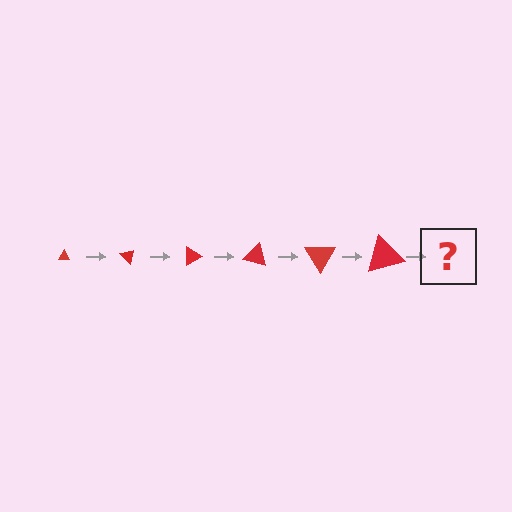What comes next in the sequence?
The next element should be a triangle, larger than the previous one and rotated 270 degrees from the start.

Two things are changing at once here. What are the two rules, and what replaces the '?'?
The two rules are that the triangle grows larger each step and it rotates 45 degrees each step. The '?' should be a triangle, larger than the previous one and rotated 270 degrees from the start.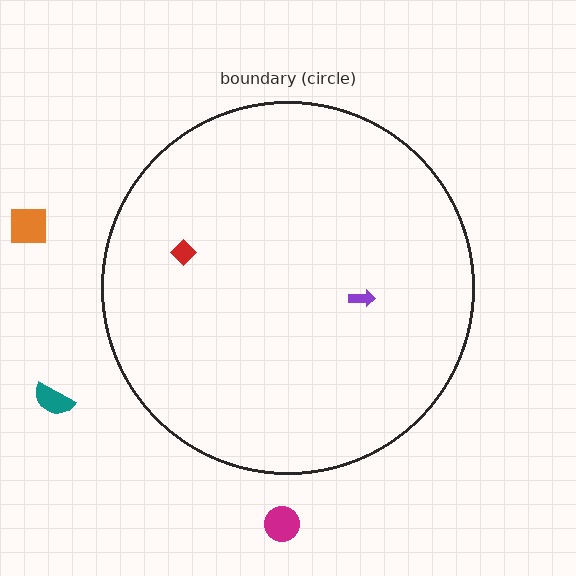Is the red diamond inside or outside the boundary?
Inside.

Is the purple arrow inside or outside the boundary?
Inside.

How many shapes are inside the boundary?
2 inside, 3 outside.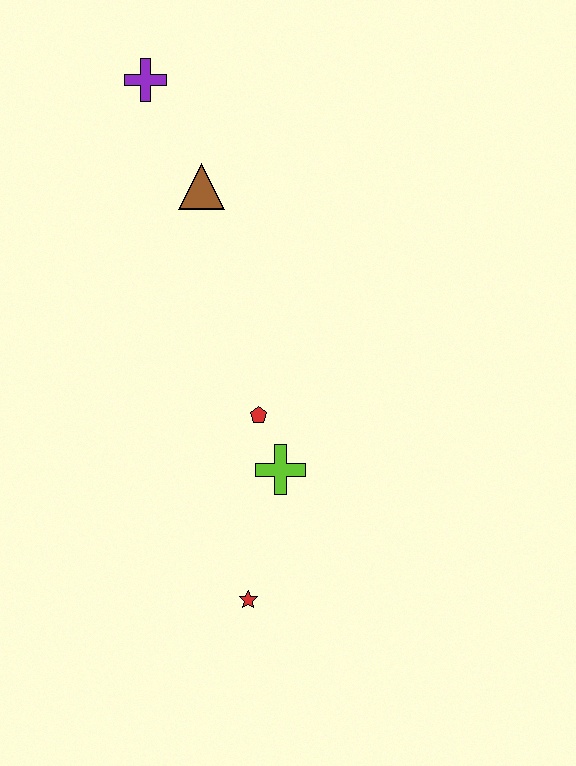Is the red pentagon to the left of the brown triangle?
No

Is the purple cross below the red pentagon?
No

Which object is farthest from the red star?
The purple cross is farthest from the red star.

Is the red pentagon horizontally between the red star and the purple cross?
No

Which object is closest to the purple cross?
The brown triangle is closest to the purple cross.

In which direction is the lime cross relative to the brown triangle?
The lime cross is below the brown triangle.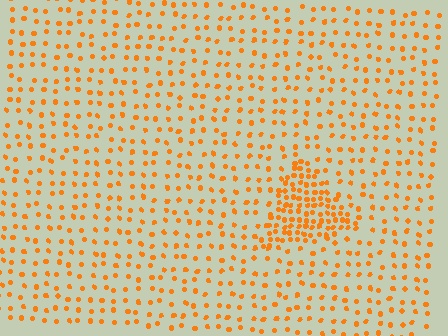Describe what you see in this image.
The image contains small orange elements arranged at two different densities. A triangle-shaped region is visible where the elements are more densely packed than the surrounding area.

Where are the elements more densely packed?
The elements are more densely packed inside the triangle boundary.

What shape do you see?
I see a triangle.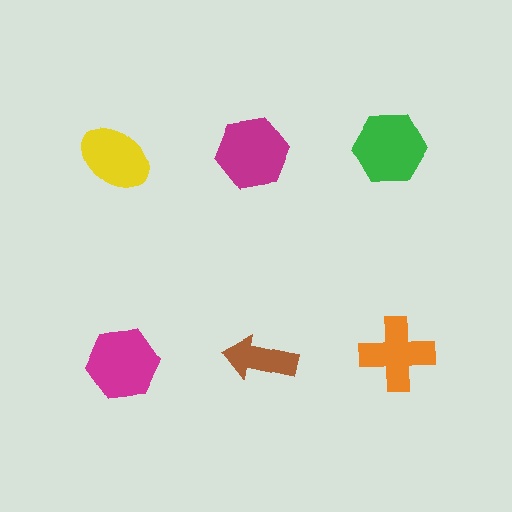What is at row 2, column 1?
A magenta hexagon.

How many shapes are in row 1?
3 shapes.